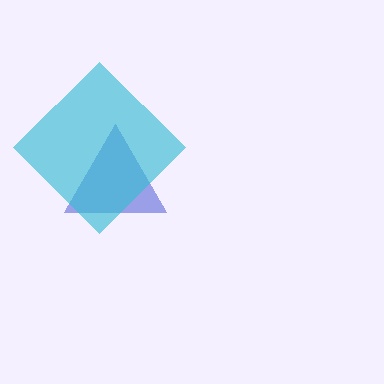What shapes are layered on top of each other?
The layered shapes are: a blue triangle, a cyan diamond.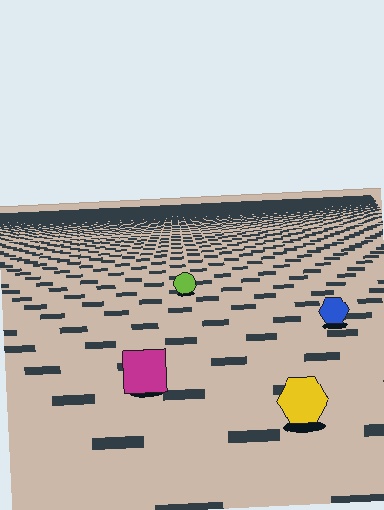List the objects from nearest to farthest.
From nearest to farthest: the yellow hexagon, the magenta square, the blue hexagon, the lime circle.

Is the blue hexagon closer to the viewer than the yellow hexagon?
No. The yellow hexagon is closer — you can tell from the texture gradient: the ground texture is coarser near it.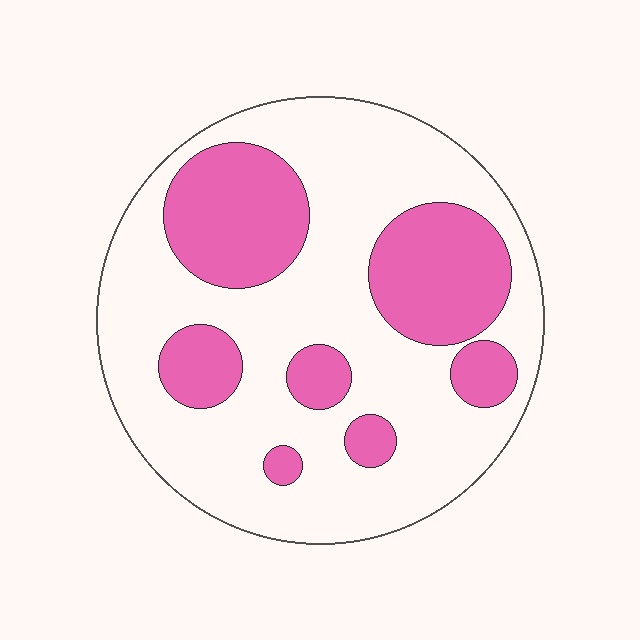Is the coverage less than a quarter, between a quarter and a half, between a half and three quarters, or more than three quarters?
Between a quarter and a half.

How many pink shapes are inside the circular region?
7.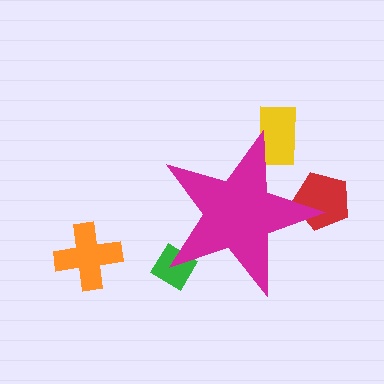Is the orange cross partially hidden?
No, the orange cross is fully visible.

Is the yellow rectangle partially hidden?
Yes, the yellow rectangle is partially hidden behind the magenta star.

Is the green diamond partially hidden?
Yes, the green diamond is partially hidden behind the magenta star.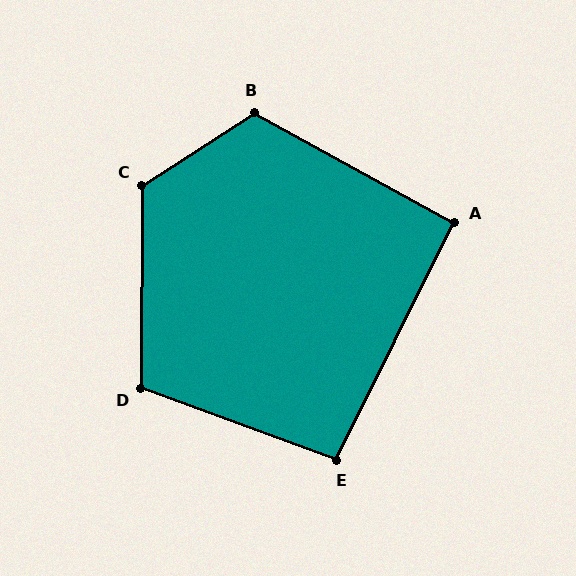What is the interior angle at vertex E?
Approximately 96 degrees (obtuse).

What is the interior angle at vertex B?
Approximately 118 degrees (obtuse).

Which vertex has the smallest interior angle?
A, at approximately 92 degrees.